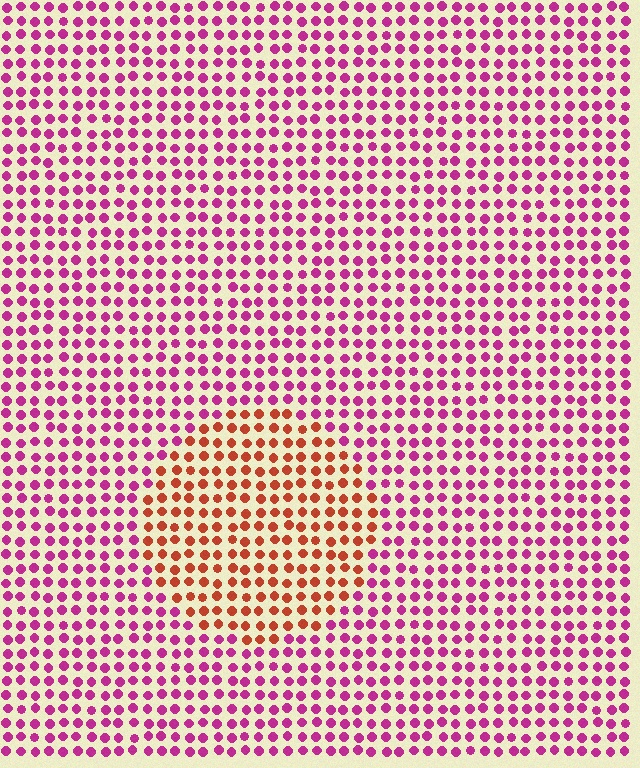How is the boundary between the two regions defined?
The boundary is defined purely by a slight shift in hue (about 51 degrees). Spacing, size, and orientation are identical on both sides.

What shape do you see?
I see a circle.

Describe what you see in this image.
The image is filled with small magenta elements in a uniform arrangement. A circle-shaped region is visible where the elements are tinted to a slightly different hue, forming a subtle color boundary.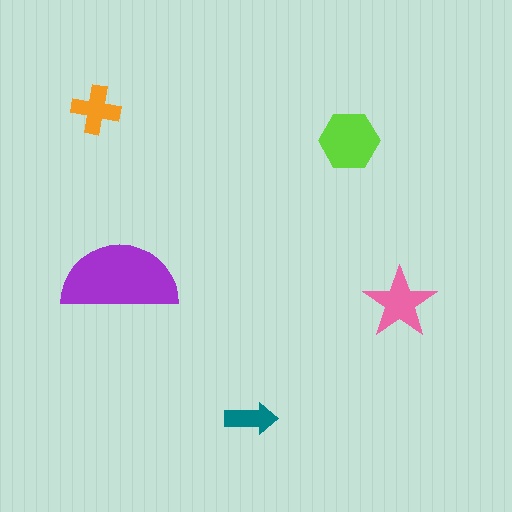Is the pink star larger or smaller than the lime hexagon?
Smaller.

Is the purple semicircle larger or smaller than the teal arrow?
Larger.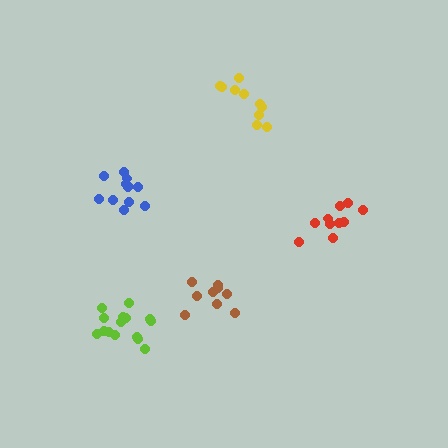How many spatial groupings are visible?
There are 5 spatial groupings.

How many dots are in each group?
Group 1: 15 dots, Group 2: 10 dots, Group 3: 10 dots, Group 4: 9 dots, Group 5: 12 dots (56 total).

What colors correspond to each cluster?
The clusters are colored: lime, yellow, red, brown, blue.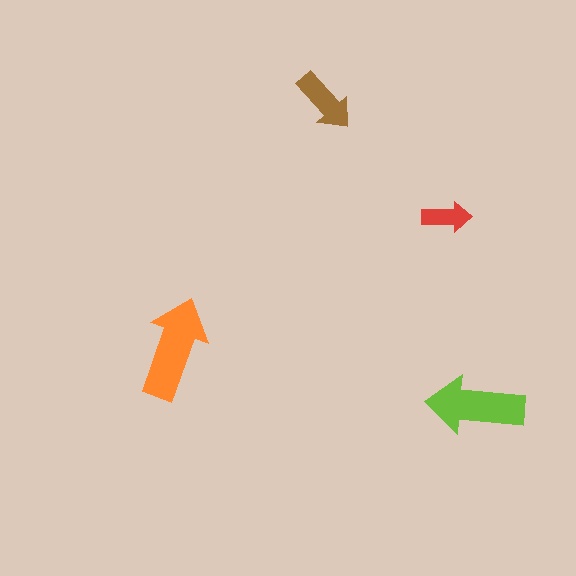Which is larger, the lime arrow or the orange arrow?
The orange one.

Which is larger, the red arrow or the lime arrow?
The lime one.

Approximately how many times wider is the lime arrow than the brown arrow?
About 1.5 times wider.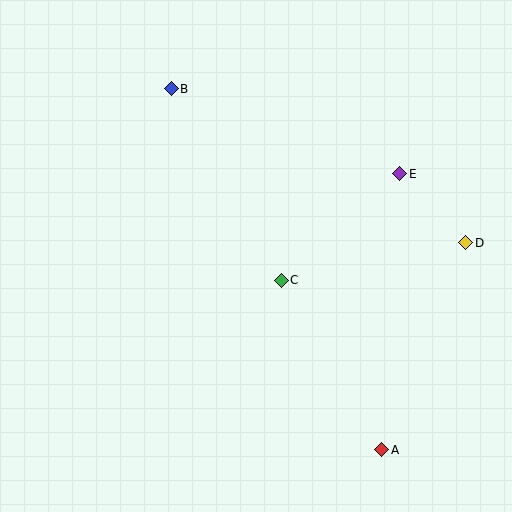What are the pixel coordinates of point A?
Point A is at (382, 450).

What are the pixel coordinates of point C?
Point C is at (281, 280).